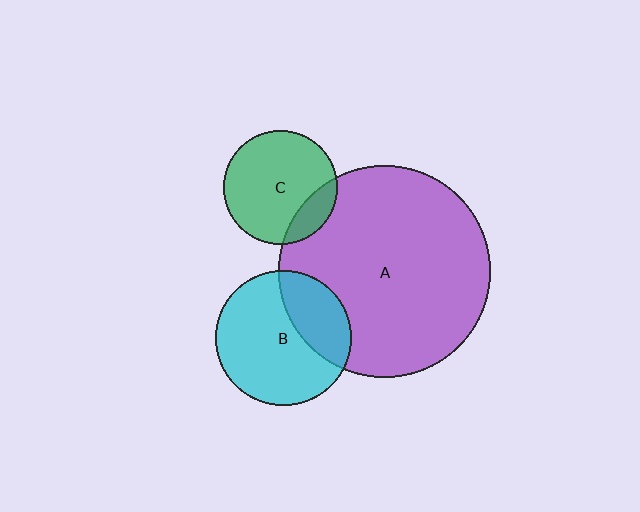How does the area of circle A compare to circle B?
Approximately 2.4 times.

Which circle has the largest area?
Circle A (purple).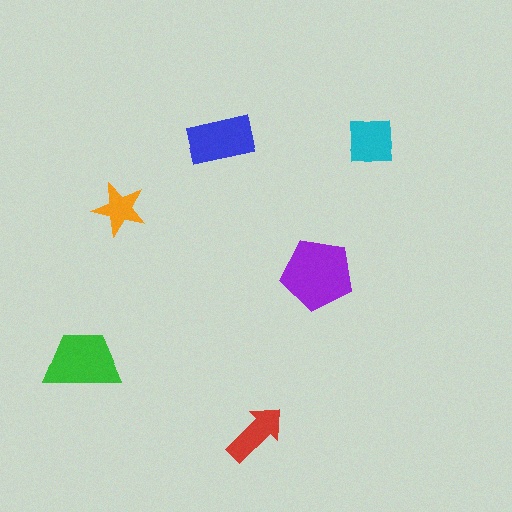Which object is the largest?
The purple pentagon.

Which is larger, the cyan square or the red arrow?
The cyan square.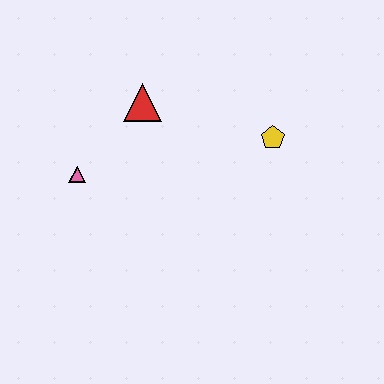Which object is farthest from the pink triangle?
The yellow pentagon is farthest from the pink triangle.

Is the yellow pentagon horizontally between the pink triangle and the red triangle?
No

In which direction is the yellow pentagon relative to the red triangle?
The yellow pentagon is to the right of the red triangle.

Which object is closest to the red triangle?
The pink triangle is closest to the red triangle.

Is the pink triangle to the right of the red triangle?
No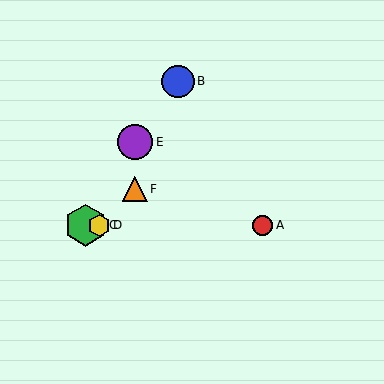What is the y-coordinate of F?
Object F is at y≈189.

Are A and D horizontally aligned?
Yes, both are at y≈225.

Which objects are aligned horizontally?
Objects A, C, D are aligned horizontally.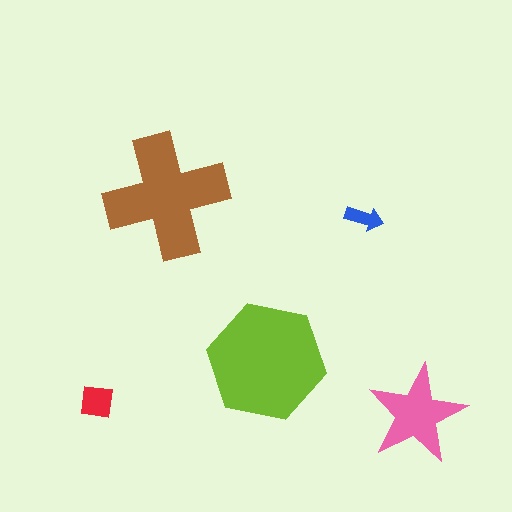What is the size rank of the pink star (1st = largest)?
3rd.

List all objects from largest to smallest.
The lime hexagon, the brown cross, the pink star, the red square, the blue arrow.